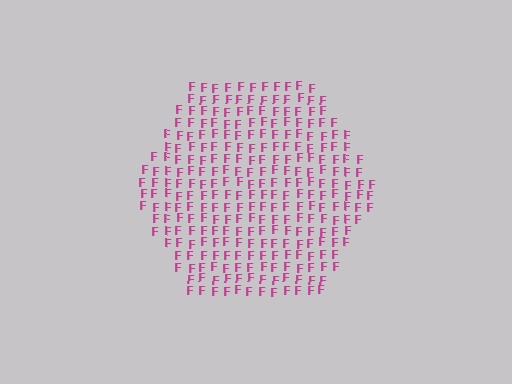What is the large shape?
The large shape is a hexagon.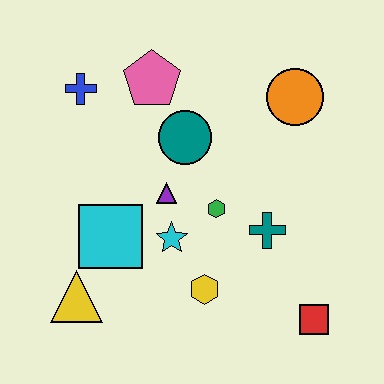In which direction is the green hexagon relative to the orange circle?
The green hexagon is below the orange circle.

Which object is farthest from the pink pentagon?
The red square is farthest from the pink pentagon.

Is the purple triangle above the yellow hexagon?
Yes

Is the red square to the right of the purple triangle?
Yes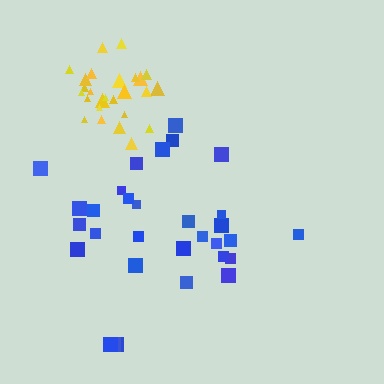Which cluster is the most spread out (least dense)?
Blue.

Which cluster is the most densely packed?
Yellow.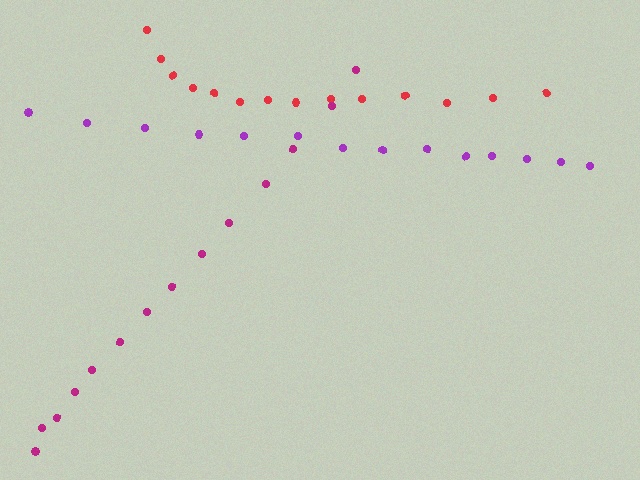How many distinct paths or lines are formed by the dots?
There are 3 distinct paths.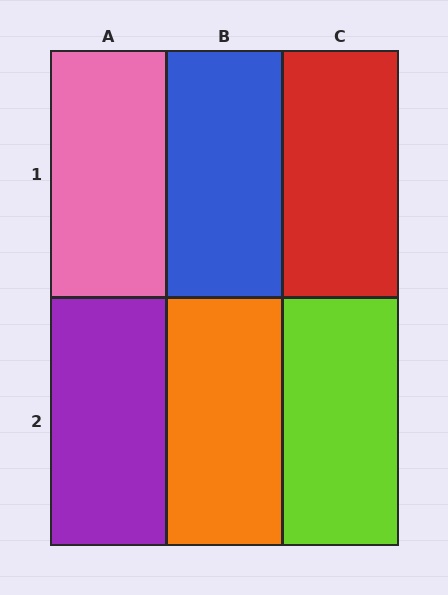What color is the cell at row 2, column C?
Lime.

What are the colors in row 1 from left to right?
Pink, blue, red.